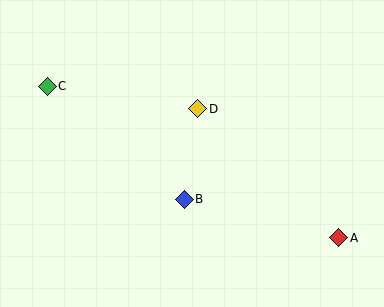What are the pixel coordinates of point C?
Point C is at (47, 86).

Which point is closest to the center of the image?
Point D at (198, 109) is closest to the center.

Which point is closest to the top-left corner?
Point C is closest to the top-left corner.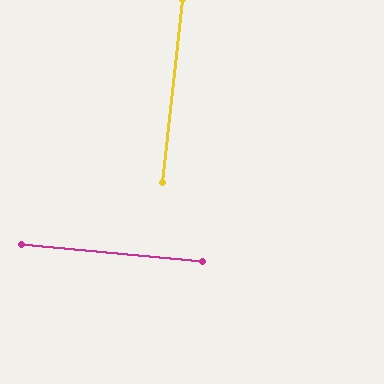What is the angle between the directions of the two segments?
Approximately 89 degrees.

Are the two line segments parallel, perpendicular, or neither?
Perpendicular — they meet at approximately 89°.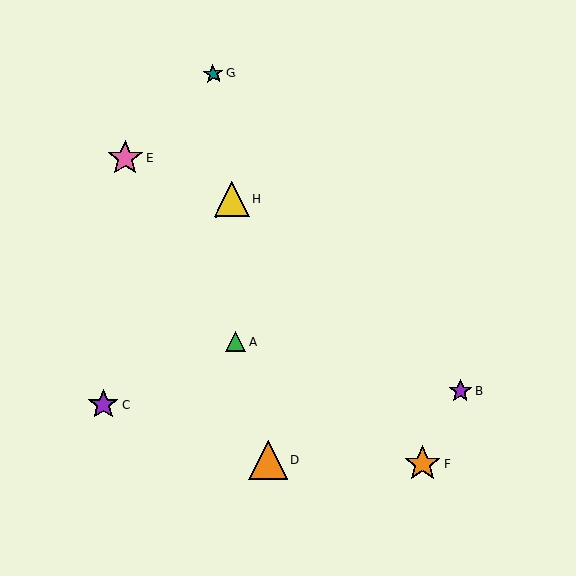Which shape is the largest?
The orange triangle (labeled D) is the largest.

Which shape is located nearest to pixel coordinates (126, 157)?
The pink star (labeled E) at (125, 158) is nearest to that location.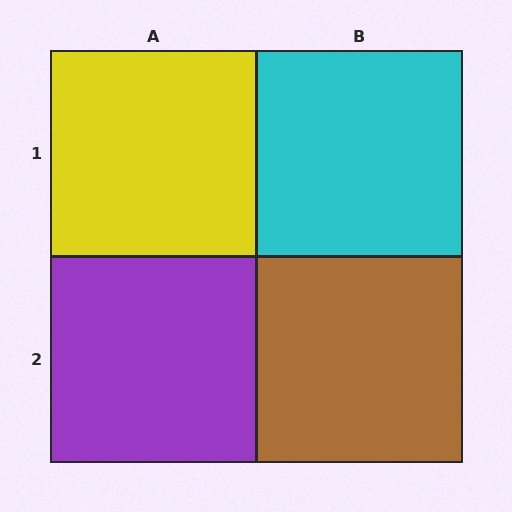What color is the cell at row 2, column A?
Purple.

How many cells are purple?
1 cell is purple.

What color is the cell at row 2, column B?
Brown.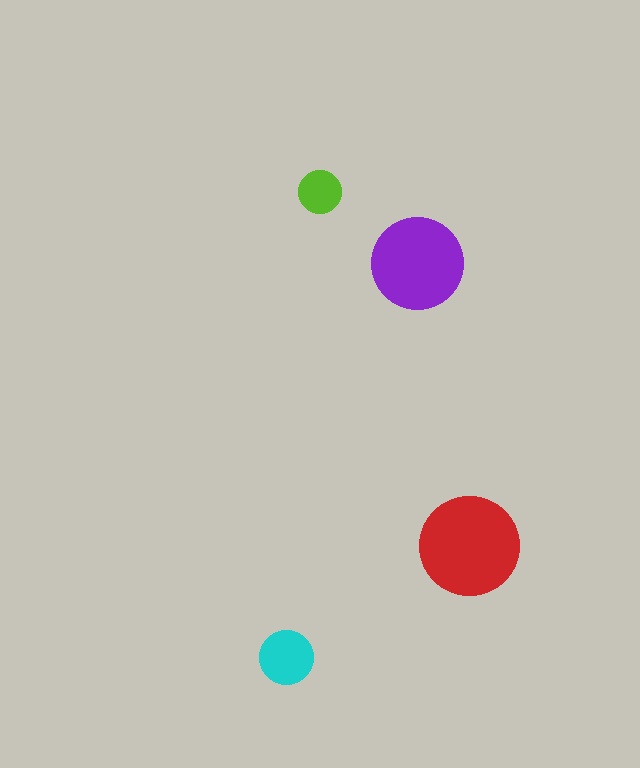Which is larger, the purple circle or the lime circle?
The purple one.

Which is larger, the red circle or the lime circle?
The red one.